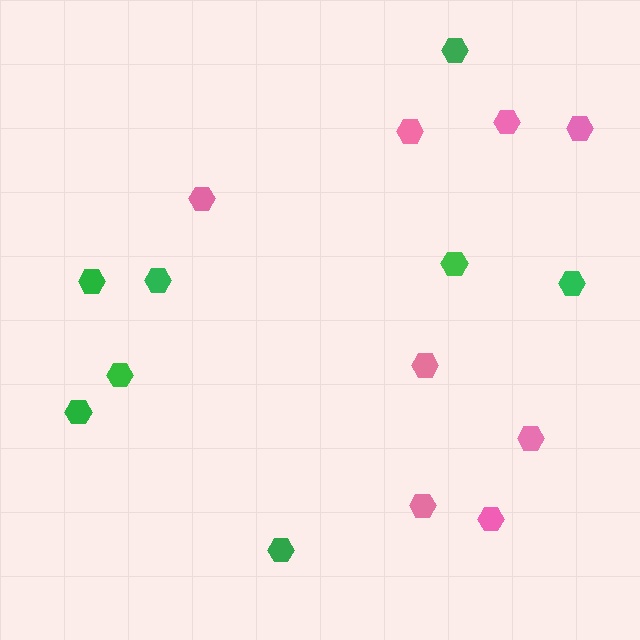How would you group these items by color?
There are 2 groups: one group of pink hexagons (8) and one group of green hexagons (8).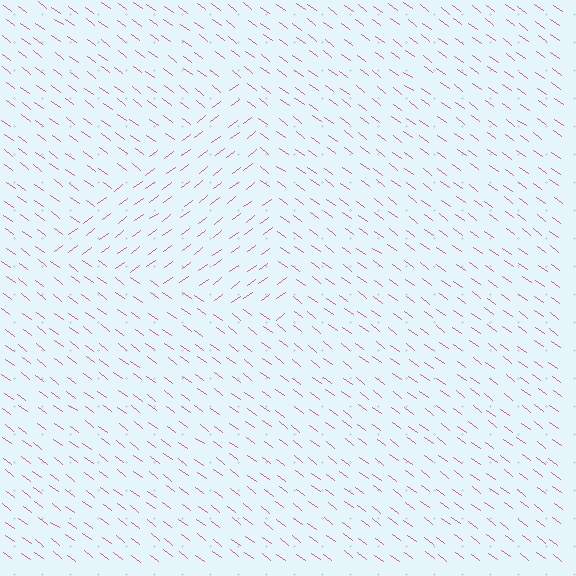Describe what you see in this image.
The image is filled with small pink line segments. A triangle region in the image has lines oriented differently from the surrounding lines, creating a visible texture boundary.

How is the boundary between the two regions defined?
The boundary is defined purely by a change in line orientation (approximately 74 degrees difference). All lines are the same color and thickness.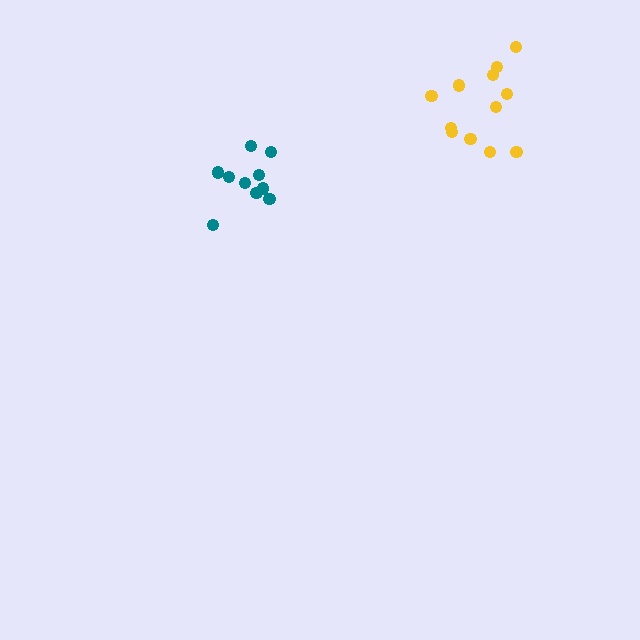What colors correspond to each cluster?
The clusters are colored: yellow, teal.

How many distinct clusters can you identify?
There are 2 distinct clusters.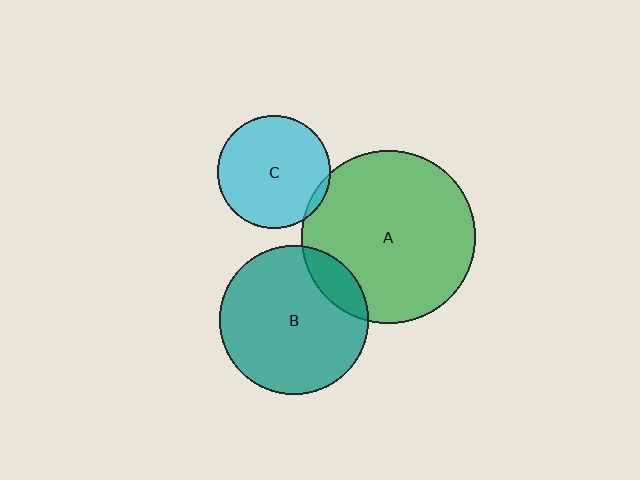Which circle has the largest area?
Circle A (green).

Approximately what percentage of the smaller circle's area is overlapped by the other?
Approximately 5%.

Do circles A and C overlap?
Yes.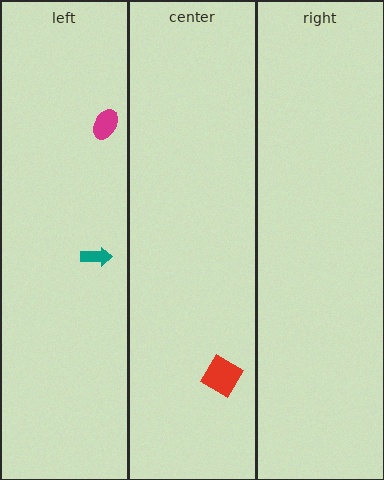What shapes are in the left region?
The teal arrow, the magenta ellipse.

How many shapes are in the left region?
2.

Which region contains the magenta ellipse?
The left region.